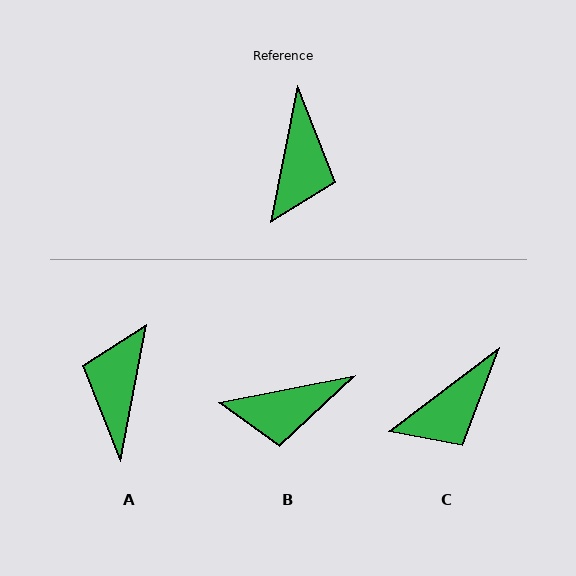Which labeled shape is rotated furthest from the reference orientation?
A, about 180 degrees away.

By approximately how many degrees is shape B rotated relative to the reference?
Approximately 68 degrees clockwise.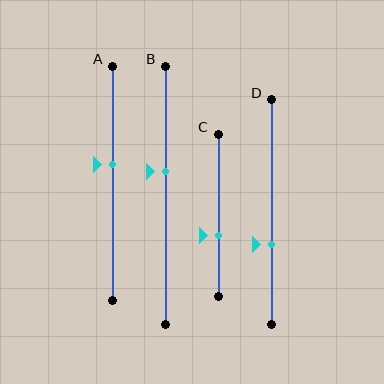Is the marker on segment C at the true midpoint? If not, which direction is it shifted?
No, the marker on segment C is shifted downward by about 12% of the segment length.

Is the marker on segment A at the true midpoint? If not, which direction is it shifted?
No, the marker on segment A is shifted upward by about 8% of the segment length.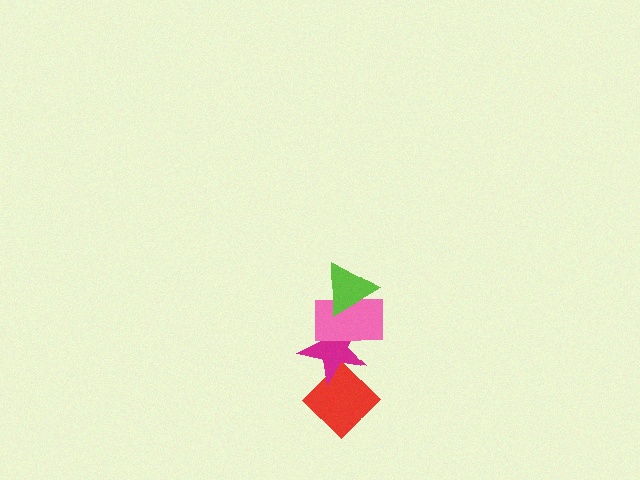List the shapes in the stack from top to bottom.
From top to bottom: the lime triangle, the pink rectangle, the magenta star, the red diamond.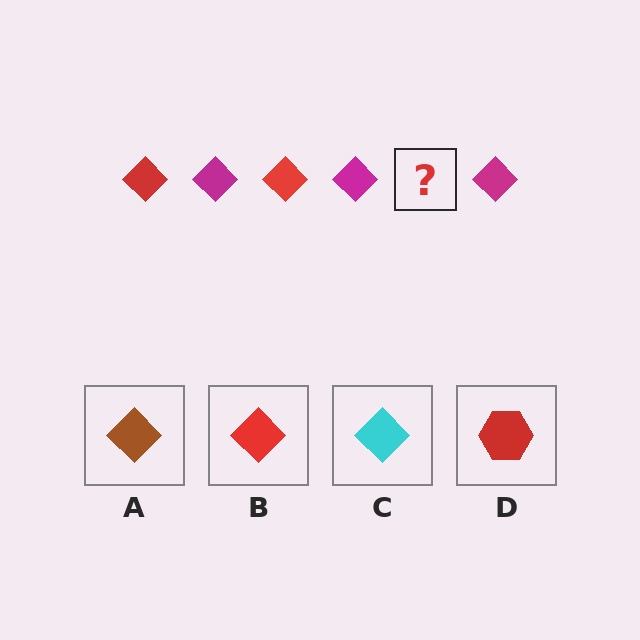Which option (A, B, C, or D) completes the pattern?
B.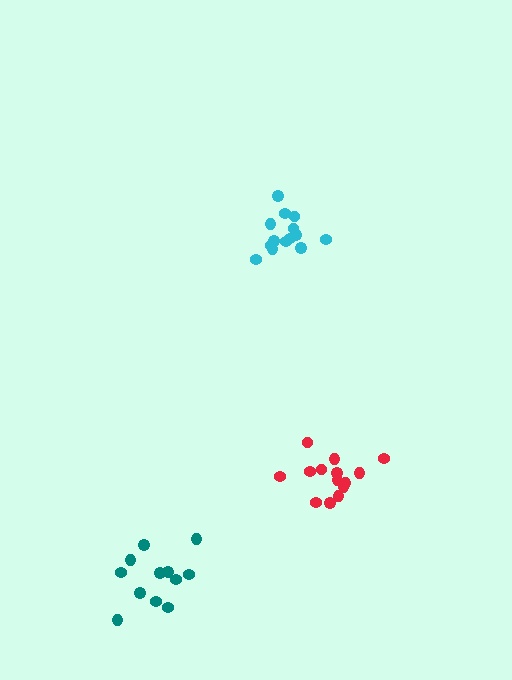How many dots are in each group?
Group 1: 14 dots, Group 2: 12 dots, Group 3: 14 dots (40 total).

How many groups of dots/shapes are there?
There are 3 groups.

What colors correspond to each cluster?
The clusters are colored: cyan, teal, red.